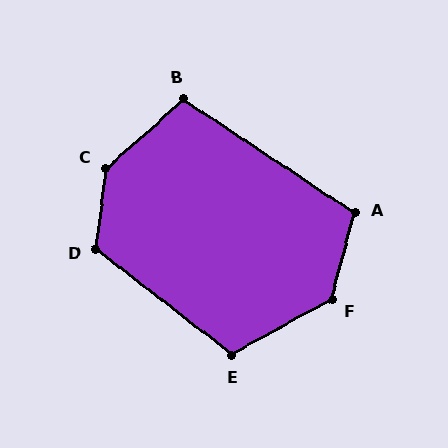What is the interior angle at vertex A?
Approximately 109 degrees (obtuse).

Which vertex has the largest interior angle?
C, at approximately 138 degrees.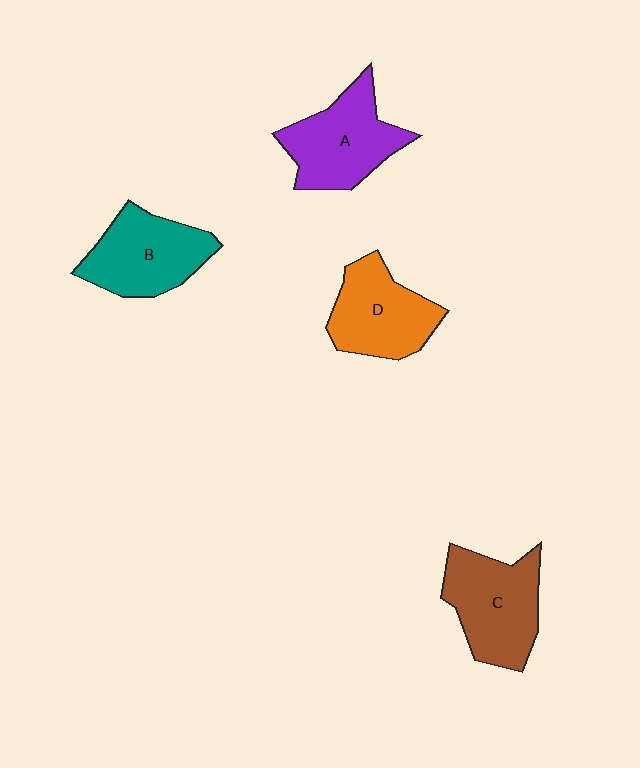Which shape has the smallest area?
Shape D (orange).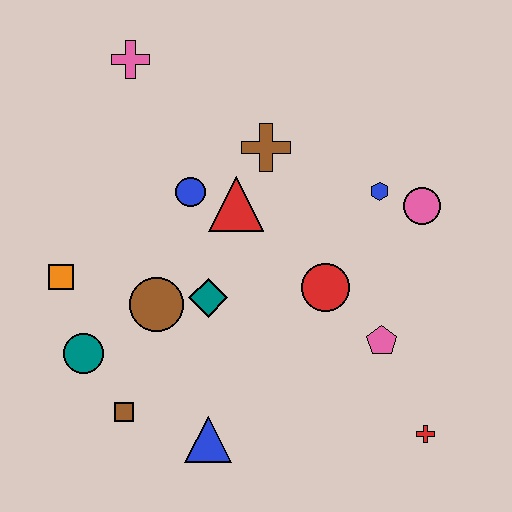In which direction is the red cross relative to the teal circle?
The red cross is to the right of the teal circle.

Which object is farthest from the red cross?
The pink cross is farthest from the red cross.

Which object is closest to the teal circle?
The brown square is closest to the teal circle.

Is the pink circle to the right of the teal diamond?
Yes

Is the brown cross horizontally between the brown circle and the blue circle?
No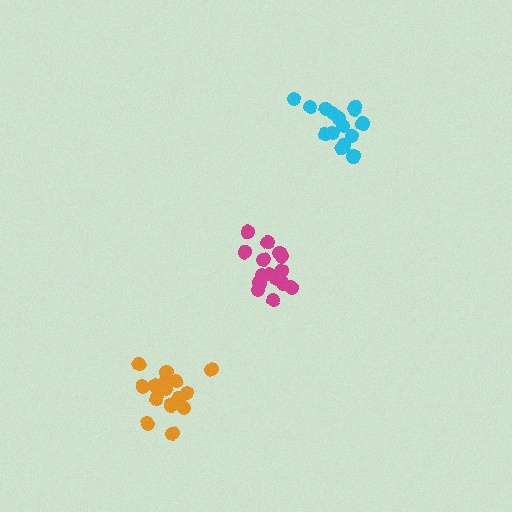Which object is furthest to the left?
The orange cluster is leftmost.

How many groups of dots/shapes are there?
There are 3 groups.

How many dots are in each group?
Group 1: 18 dots, Group 2: 15 dots, Group 3: 15 dots (48 total).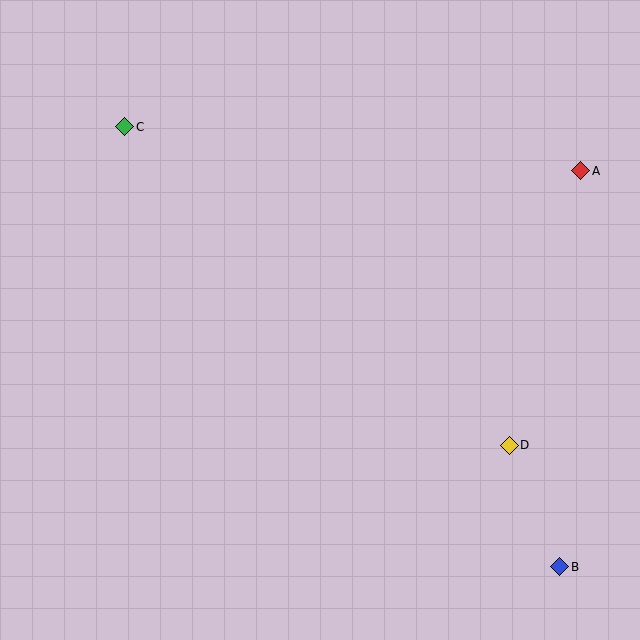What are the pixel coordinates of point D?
Point D is at (509, 445).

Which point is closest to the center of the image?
Point D at (509, 445) is closest to the center.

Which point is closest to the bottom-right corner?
Point B is closest to the bottom-right corner.